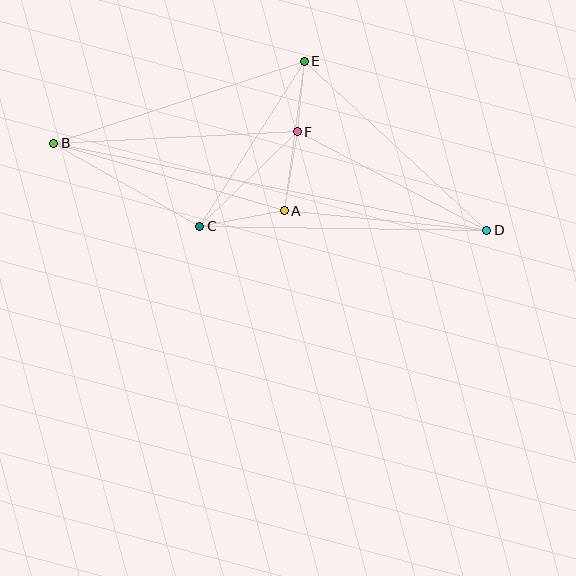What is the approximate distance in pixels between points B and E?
The distance between B and E is approximately 264 pixels.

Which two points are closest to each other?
Points E and F are closest to each other.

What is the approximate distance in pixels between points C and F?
The distance between C and F is approximately 136 pixels.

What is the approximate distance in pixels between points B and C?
The distance between B and C is approximately 168 pixels.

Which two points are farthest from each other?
Points B and D are farthest from each other.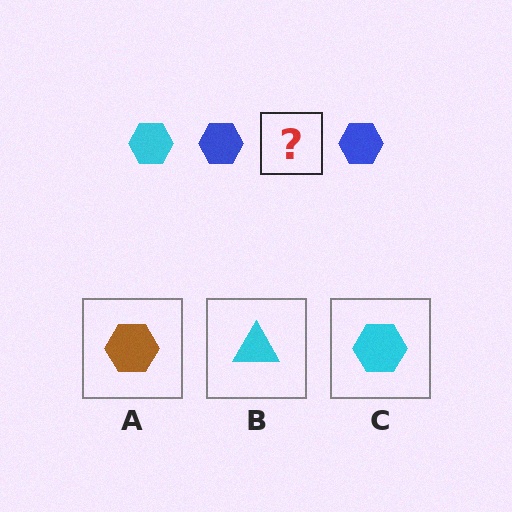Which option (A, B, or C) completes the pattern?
C.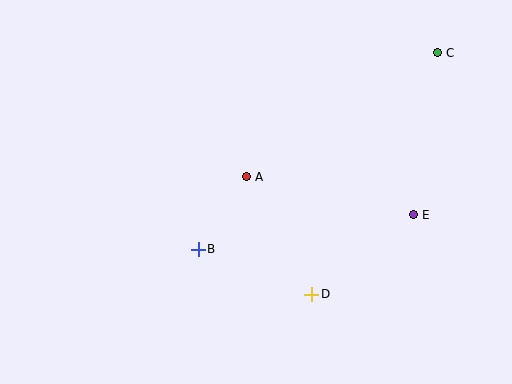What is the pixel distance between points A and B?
The distance between A and B is 87 pixels.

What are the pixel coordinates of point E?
Point E is at (413, 215).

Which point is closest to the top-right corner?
Point C is closest to the top-right corner.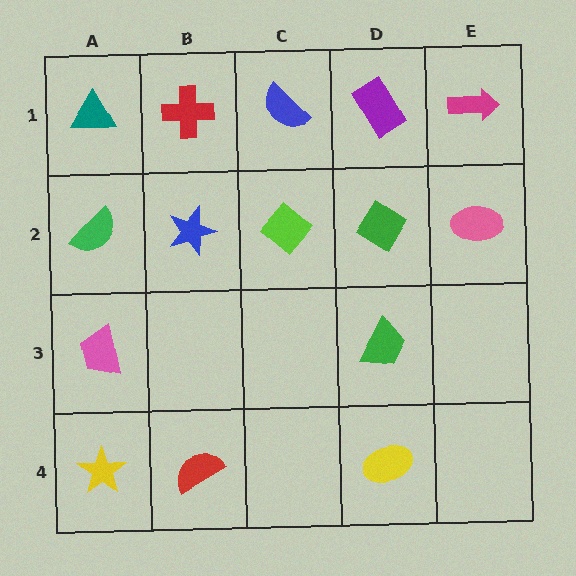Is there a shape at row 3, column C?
No, that cell is empty.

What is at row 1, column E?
A magenta arrow.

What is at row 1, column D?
A purple rectangle.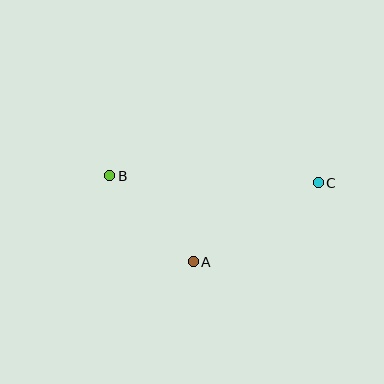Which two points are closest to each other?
Points A and B are closest to each other.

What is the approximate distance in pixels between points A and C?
The distance between A and C is approximately 148 pixels.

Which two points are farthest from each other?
Points B and C are farthest from each other.